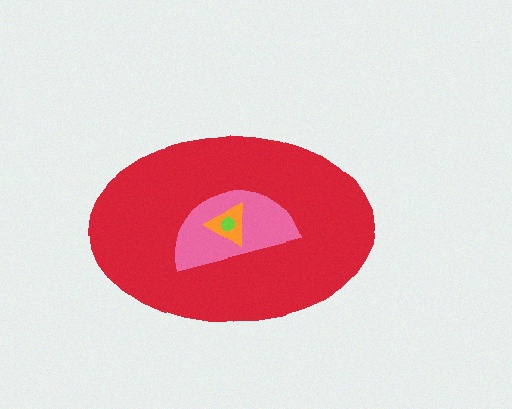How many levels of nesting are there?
4.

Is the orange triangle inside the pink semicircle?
Yes.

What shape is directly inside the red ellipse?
The pink semicircle.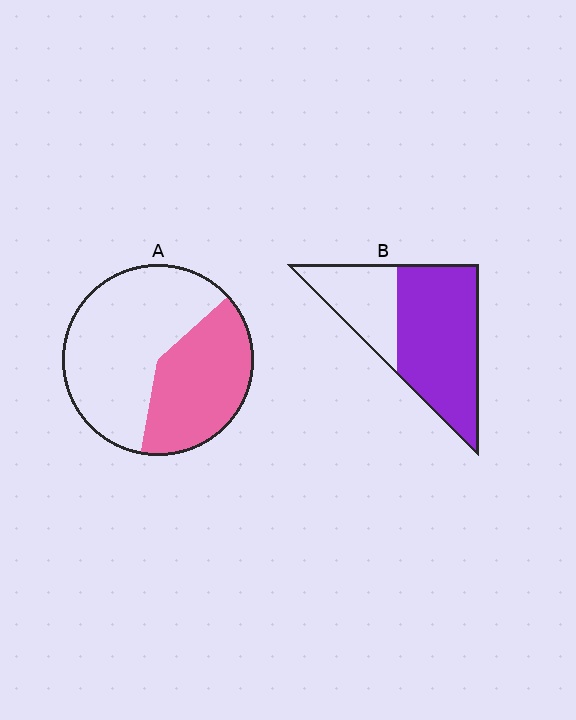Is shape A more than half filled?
No.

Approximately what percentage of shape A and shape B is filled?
A is approximately 40% and B is approximately 65%.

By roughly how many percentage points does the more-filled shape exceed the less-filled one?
By roughly 25 percentage points (B over A).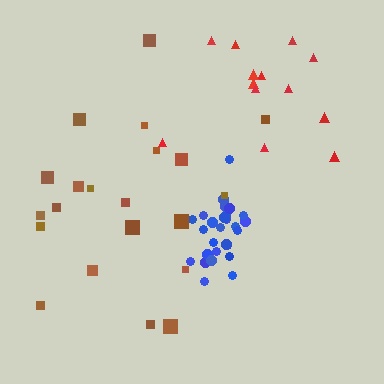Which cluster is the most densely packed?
Blue.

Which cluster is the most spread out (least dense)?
Red.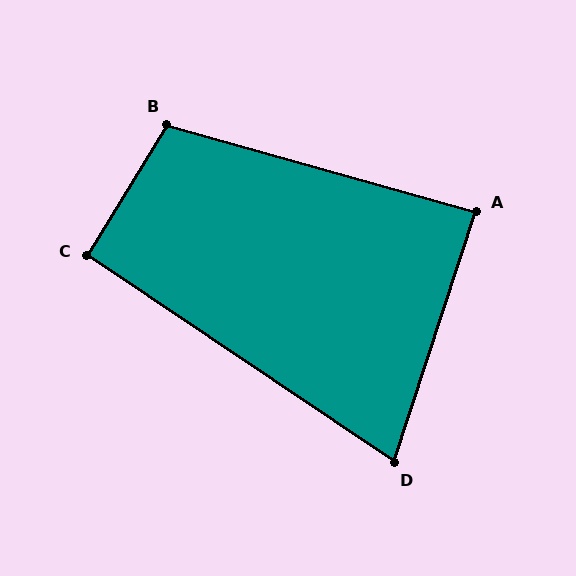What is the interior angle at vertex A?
Approximately 87 degrees (approximately right).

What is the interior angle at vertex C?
Approximately 93 degrees (approximately right).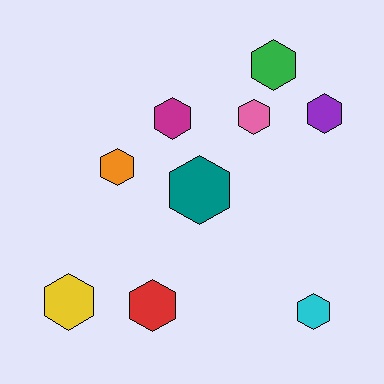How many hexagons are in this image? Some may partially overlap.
There are 9 hexagons.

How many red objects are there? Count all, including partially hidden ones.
There is 1 red object.